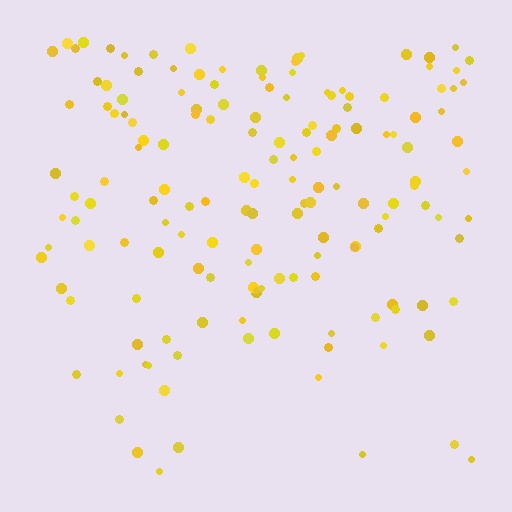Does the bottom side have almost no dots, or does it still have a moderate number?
Still a moderate number, just noticeably fewer than the top.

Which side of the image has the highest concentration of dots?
The top.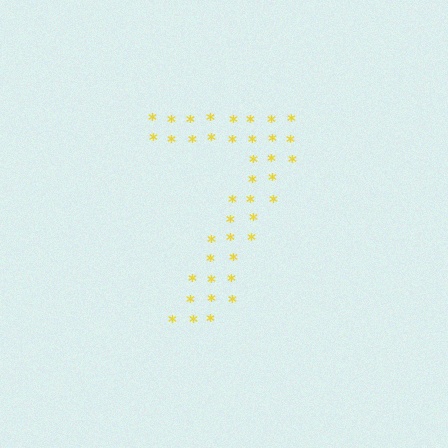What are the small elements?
The small elements are asterisks.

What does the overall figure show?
The overall figure shows the digit 7.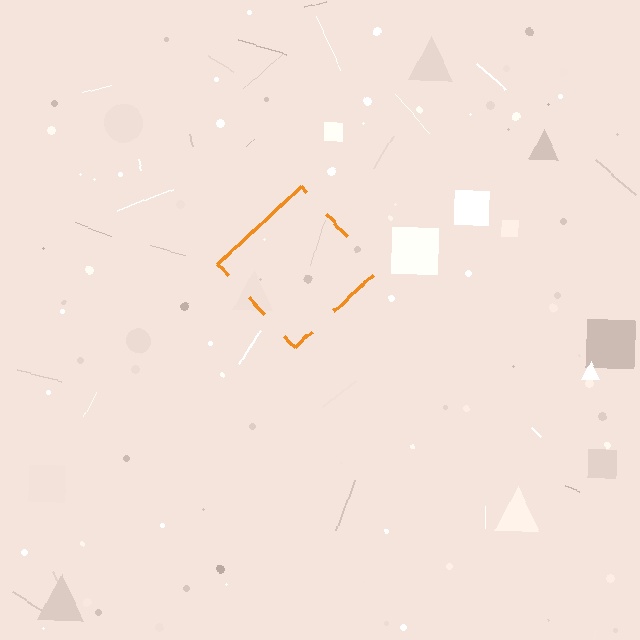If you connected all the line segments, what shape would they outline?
They would outline a diamond.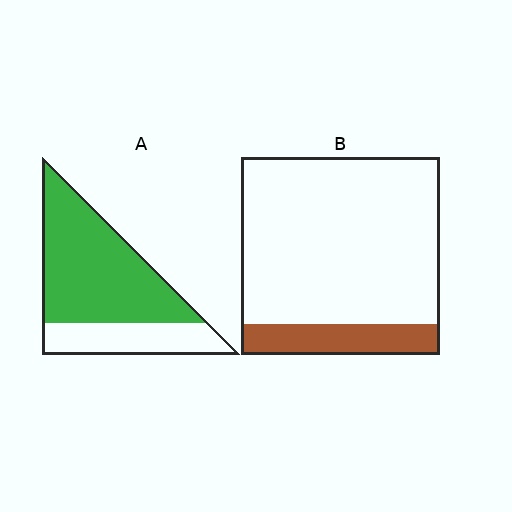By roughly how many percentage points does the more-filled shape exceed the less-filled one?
By roughly 55 percentage points (A over B).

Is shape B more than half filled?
No.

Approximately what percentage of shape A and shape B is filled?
A is approximately 70% and B is approximately 15%.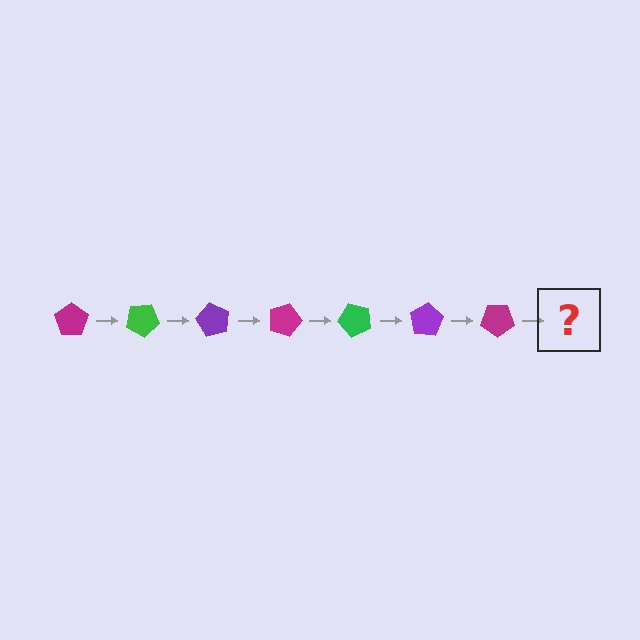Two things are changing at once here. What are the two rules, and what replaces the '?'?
The two rules are that it rotates 30 degrees each step and the color cycles through magenta, green, and purple. The '?' should be a green pentagon, rotated 210 degrees from the start.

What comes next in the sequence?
The next element should be a green pentagon, rotated 210 degrees from the start.